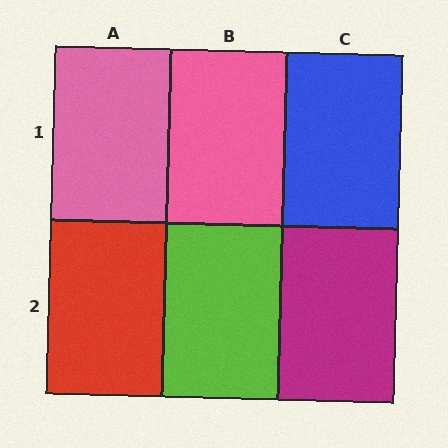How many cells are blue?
1 cell is blue.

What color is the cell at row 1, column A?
Pink.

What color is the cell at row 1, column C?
Blue.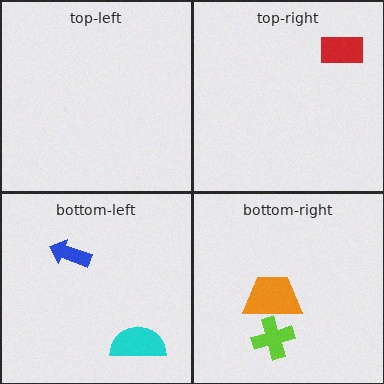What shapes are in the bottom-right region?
The lime cross, the orange trapezoid.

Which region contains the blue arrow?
The bottom-left region.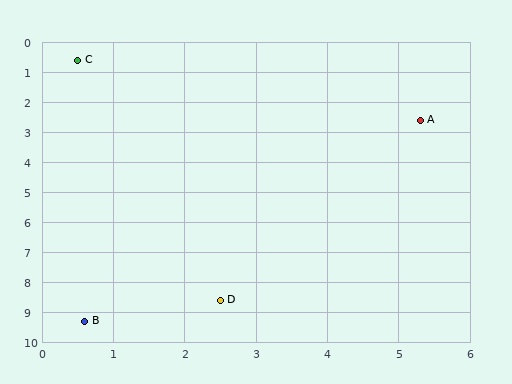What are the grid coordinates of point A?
Point A is at approximately (5.3, 2.6).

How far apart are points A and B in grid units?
Points A and B are about 8.2 grid units apart.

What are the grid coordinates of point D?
Point D is at approximately (2.5, 8.6).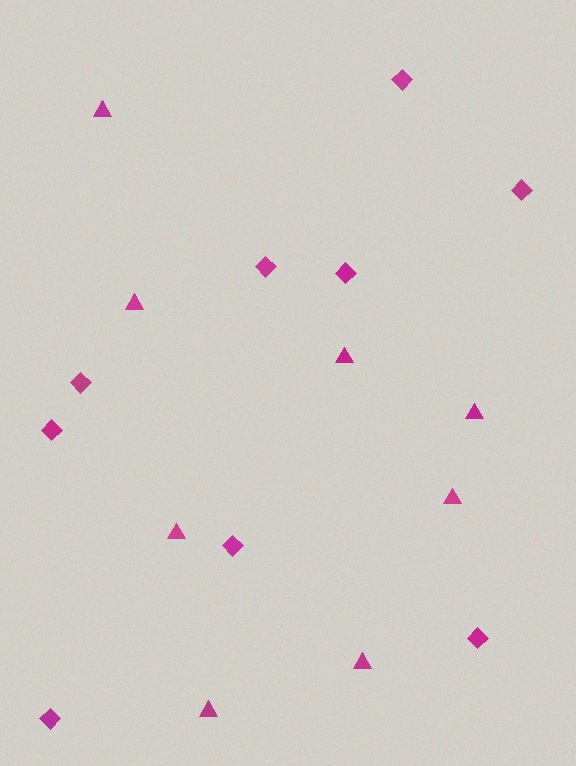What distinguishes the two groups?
There are 2 groups: one group of diamonds (9) and one group of triangles (8).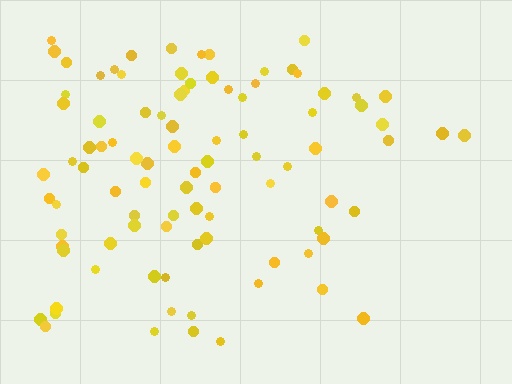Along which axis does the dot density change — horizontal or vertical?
Horizontal.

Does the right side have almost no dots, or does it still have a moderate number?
Still a moderate number, just noticeably fewer than the left.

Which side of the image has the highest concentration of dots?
The left.